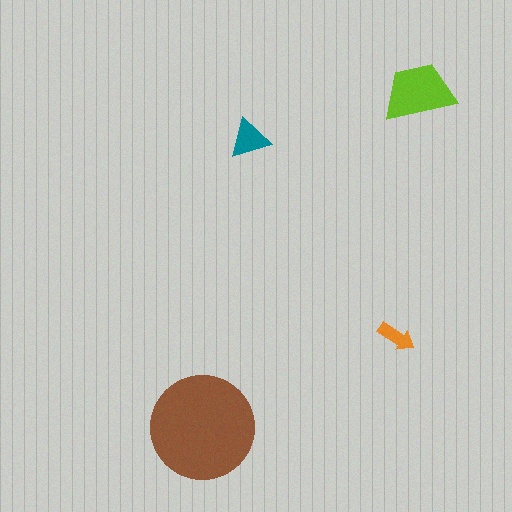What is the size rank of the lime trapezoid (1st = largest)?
2nd.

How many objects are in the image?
There are 4 objects in the image.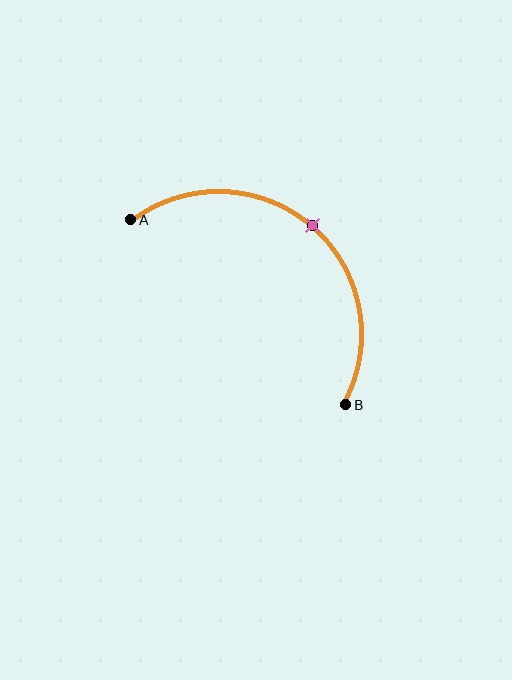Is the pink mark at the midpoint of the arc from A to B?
Yes. The pink mark lies on the arc at equal arc-length from both A and B — it is the arc midpoint.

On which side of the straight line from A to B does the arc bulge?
The arc bulges above and to the right of the straight line connecting A and B.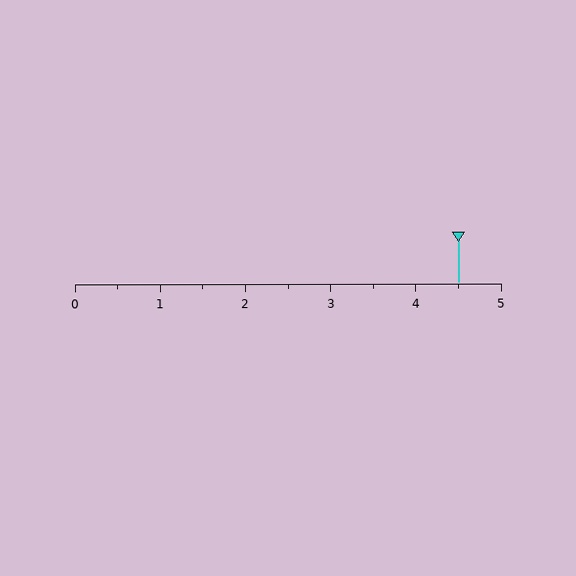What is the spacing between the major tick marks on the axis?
The major ticks are spaced 1 apart.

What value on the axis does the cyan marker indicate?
The marker indicates approximately 4.5.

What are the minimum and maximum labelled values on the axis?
The axis runs from 0 to 5.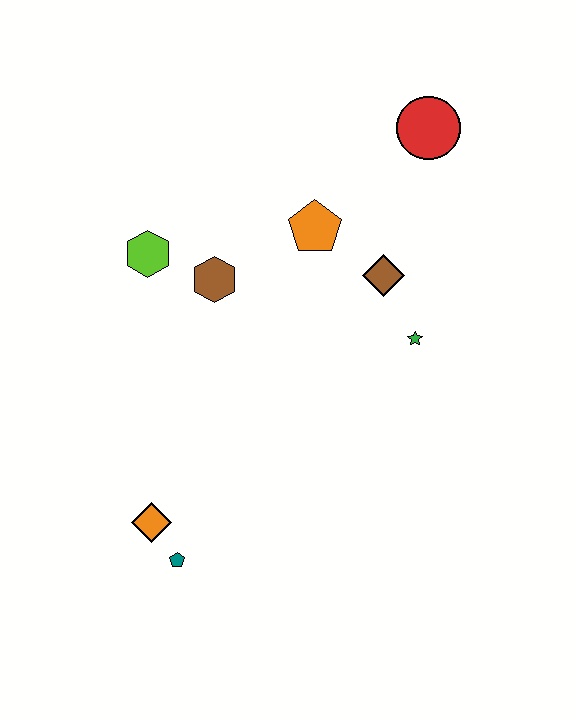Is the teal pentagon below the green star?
Yes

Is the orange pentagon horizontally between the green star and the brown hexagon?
Yes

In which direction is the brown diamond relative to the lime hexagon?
The brown diamond is to the right of the lime hexagon.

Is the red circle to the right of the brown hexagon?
Yes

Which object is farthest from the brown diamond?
The teal pentagon is farthest from the brown diamond.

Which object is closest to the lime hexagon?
The brown hexagon is closest to the lime hexagon.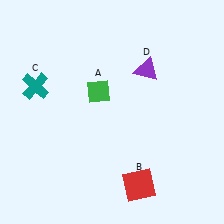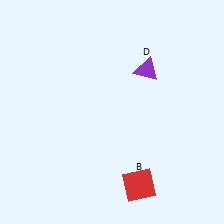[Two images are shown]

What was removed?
The teal cross (C), the green diamond (A) were removed in Image 2.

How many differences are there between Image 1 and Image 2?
There are 2 differences between the two images.